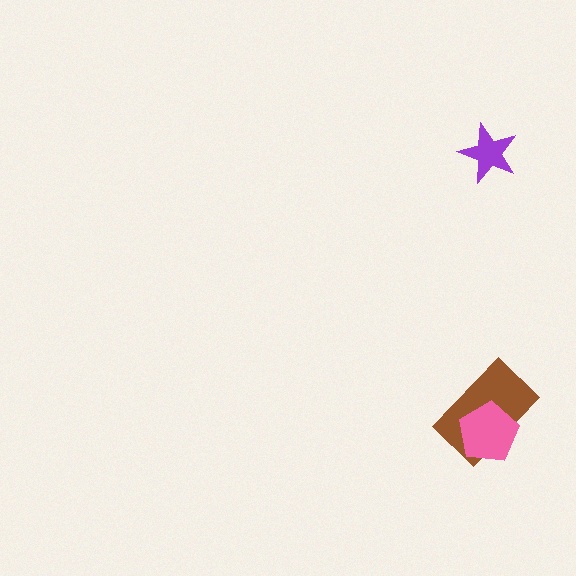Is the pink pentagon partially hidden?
No, no other shape covers it.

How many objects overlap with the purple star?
0 objects overlap with the purple star.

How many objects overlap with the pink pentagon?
1 object overlaps with the pink pentagon.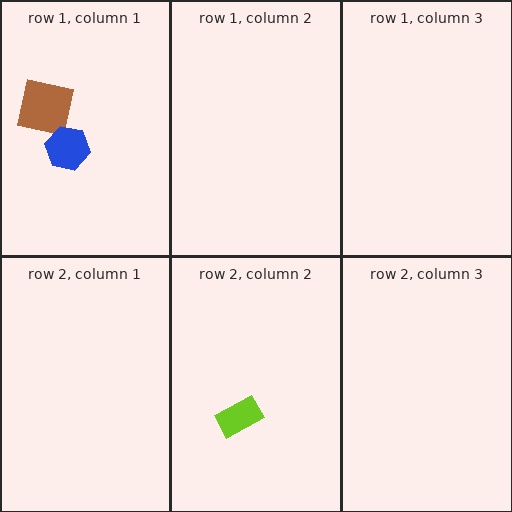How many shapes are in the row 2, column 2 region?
1.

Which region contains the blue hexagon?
The row 1, column 1 region.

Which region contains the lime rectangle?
The row 2, column 2 region.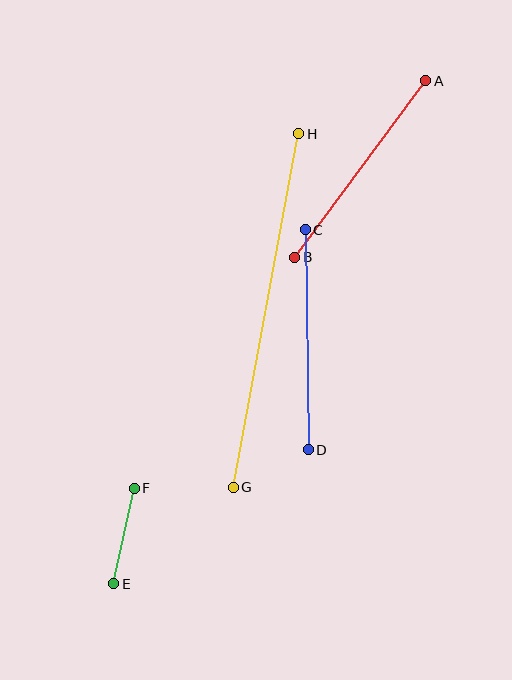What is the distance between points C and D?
The distance is approximately 220 pixels.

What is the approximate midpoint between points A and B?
The midpoint is at approximately (360, 169) pixels.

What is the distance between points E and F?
The distance is approximately 98 pixels.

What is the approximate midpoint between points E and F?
The midpoint is at approximately (124, 536) pixels.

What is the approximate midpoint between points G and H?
The midpoint is at approximately (266, 310) pixels.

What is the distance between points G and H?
The distance is approximately 359 pixels.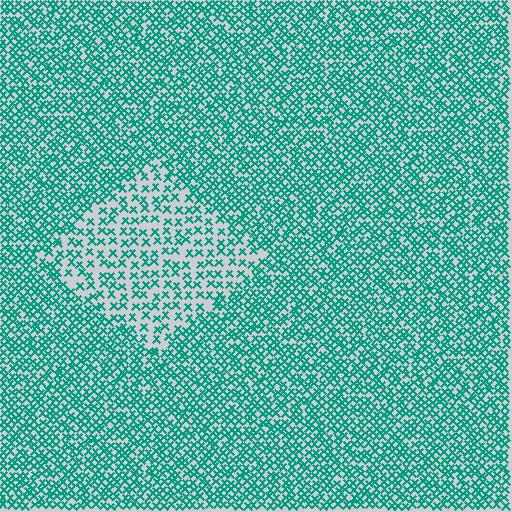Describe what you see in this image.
The image contains small teal elements arranged at two different densities. A diamond-shaped region is visible where the elements are less densely packed than the surrounding area.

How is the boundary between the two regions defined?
The boundary is defined by a change in element density (approximately 2.0x ratio). All elements are the same color, size, and shape.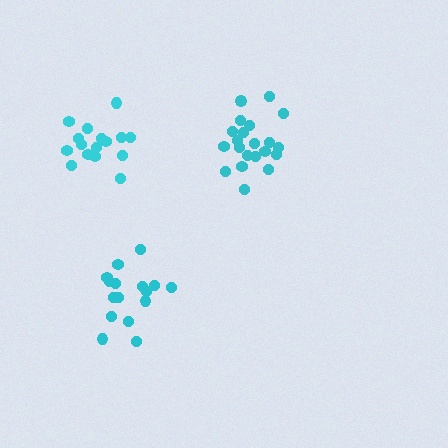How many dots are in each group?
Group 1: 21 dots, Group 2: 16 dots, Group 3: 16 dots (53 total).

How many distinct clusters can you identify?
There are 3 distinct clusters.